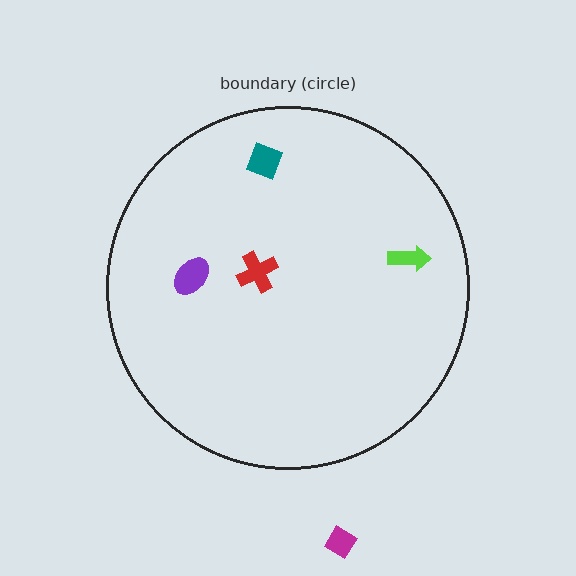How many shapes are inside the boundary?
4 inside, 1 outside.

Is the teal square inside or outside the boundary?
Inside.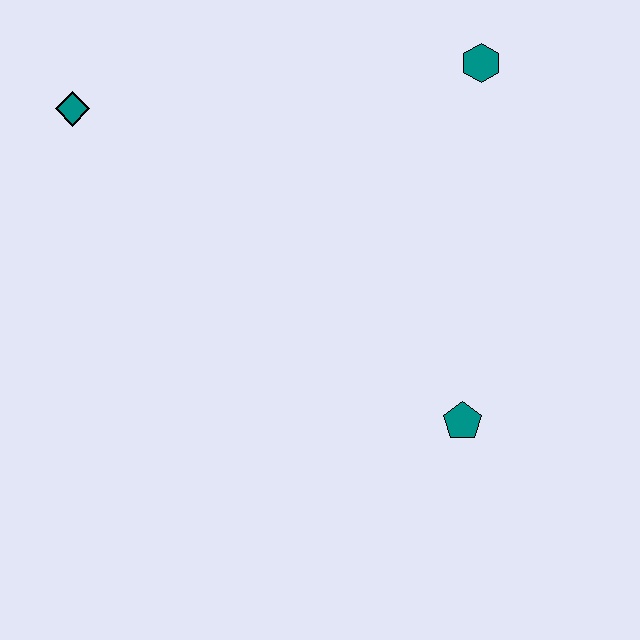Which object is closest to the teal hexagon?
The teal pentagon is closest to the teal hexagon.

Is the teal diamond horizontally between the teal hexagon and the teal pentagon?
No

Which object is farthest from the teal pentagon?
The teal diamond is farthest from the teal pentagon.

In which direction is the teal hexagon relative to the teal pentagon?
The teal hexagon is above the teal pentagon.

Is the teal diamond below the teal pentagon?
No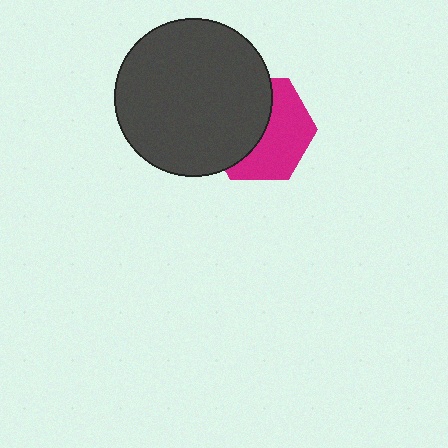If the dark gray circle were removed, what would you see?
You would see the complete magenta hexagon.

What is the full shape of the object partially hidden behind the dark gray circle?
The partially hidden object is a magenta hexagon.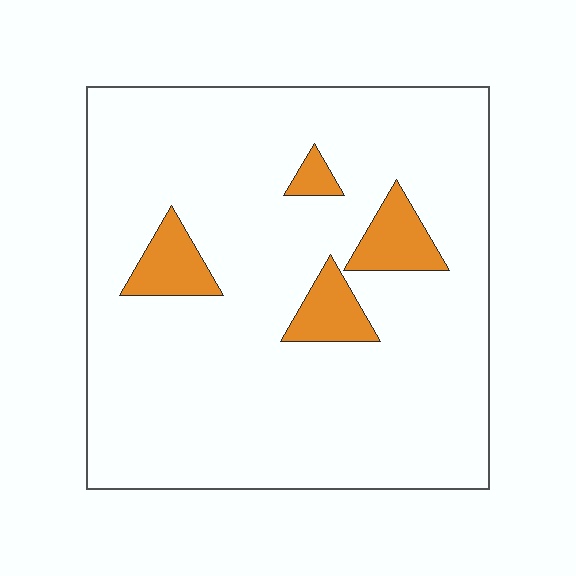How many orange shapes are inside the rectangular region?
4.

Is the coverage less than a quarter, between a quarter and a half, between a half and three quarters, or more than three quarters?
Less than a quarter.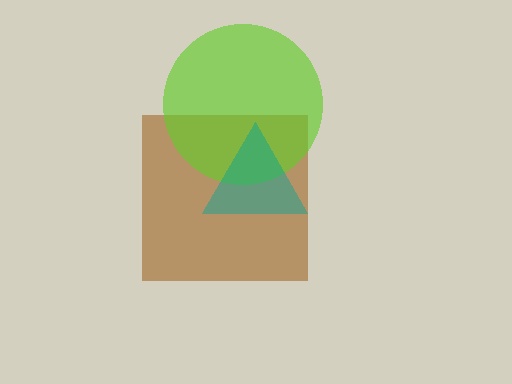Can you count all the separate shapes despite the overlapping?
Yes, there are 3 separate shapes.